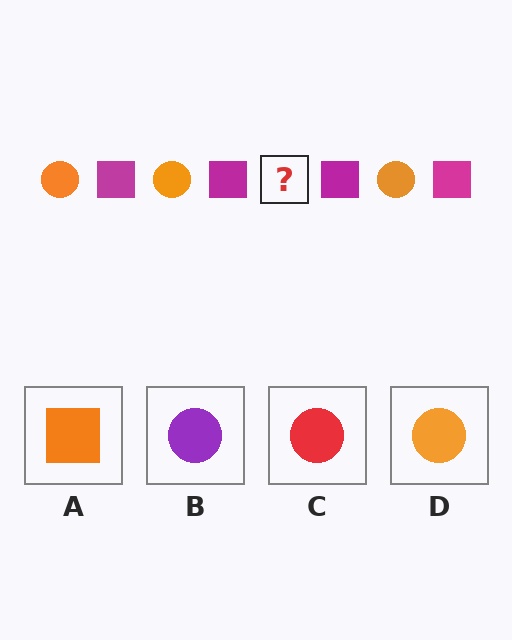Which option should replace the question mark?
Option D.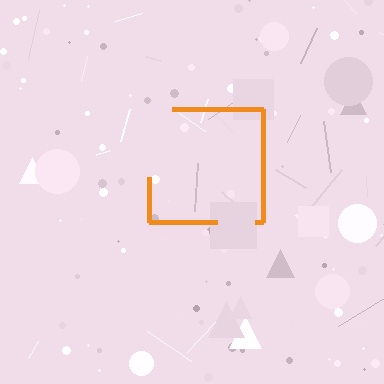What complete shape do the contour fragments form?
The contour fragments form a square.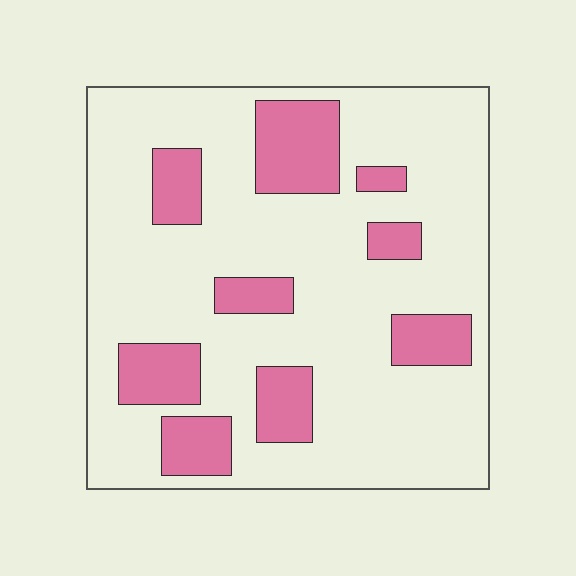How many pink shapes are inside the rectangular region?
9.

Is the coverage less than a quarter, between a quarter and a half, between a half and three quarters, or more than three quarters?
Less than a quarter.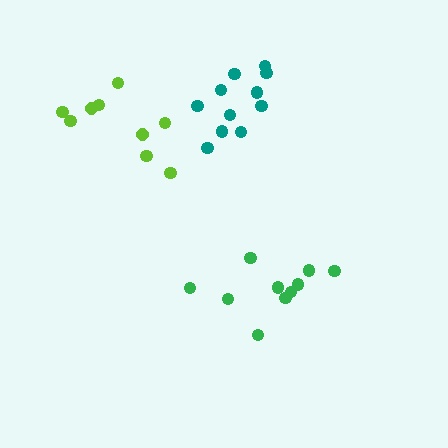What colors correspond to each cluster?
The clusters are colored: green, teal, lime.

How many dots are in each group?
Group 1: 10 dots, Group 2: 11 dots, Group 3: 9 dots (30 total).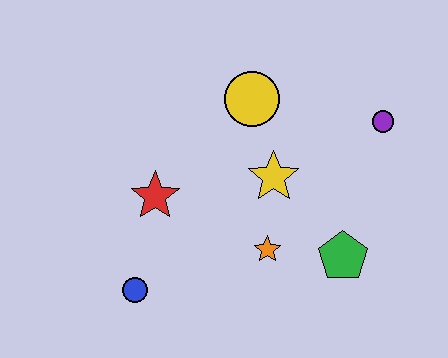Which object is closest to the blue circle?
The red star is closest to the blue circle.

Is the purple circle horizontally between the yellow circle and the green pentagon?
No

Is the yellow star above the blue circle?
Yes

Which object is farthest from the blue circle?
The purple circle is farthest from the blue circle.